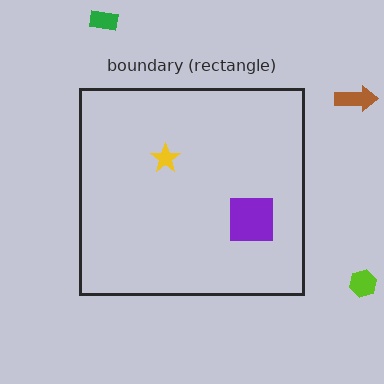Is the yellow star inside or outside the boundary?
Inside.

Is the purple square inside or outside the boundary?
Inside.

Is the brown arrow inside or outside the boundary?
Outside.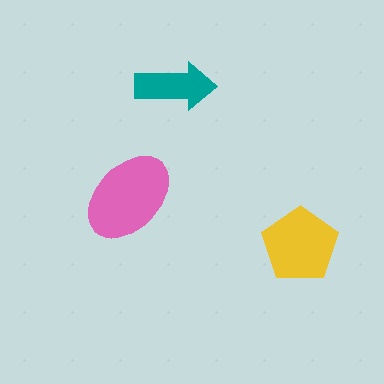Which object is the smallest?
The teal arrow.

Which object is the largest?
The pink ellipse.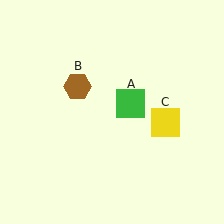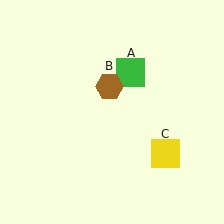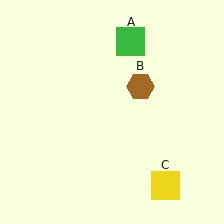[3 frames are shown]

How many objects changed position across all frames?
3 objects changed position: green square (object A), brown hexagon (object B), yellow square (object C).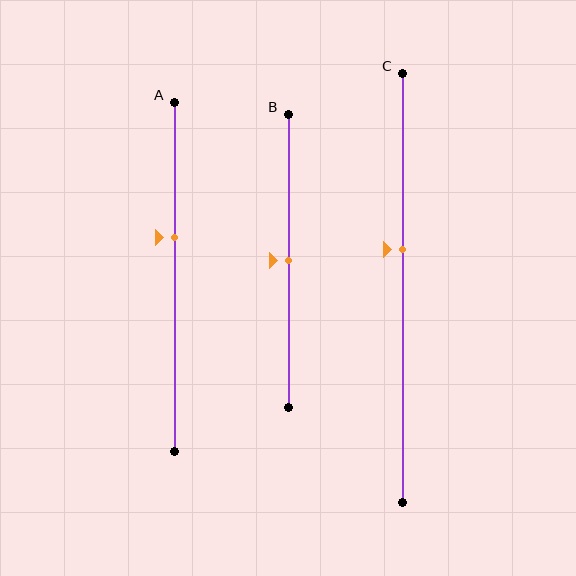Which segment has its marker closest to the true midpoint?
Segment B has its marker closest to the true midpoint.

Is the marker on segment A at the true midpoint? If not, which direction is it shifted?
No, the marker on segment A is shifted upward by about 11% of the segment length.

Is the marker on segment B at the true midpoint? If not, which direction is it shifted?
Yes, the marker on segment B is at the true midpoint.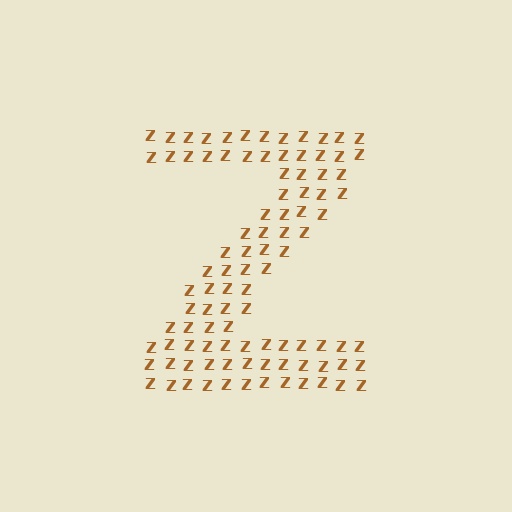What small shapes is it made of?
It is made of small letter Z's.